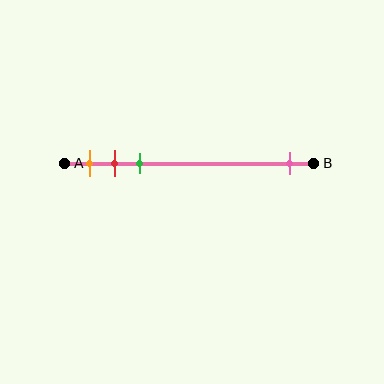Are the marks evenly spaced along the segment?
No, the marks are not evenly spaced.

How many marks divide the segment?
There are 4 marks dividing the segment.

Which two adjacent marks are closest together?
The red and green marks are the closest adjacent pair.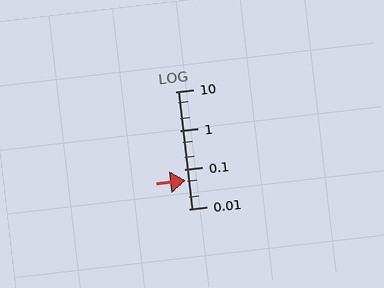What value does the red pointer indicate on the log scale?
The pointer indicates approximately 0.054.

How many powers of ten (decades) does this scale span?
The scale spans 3 decades, from 0.01 to 10.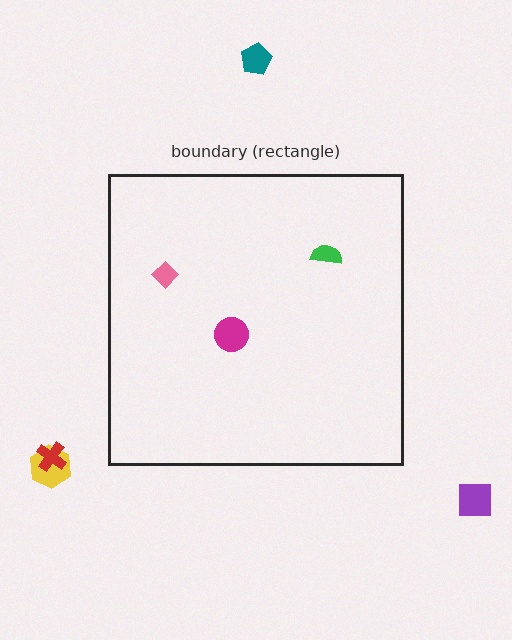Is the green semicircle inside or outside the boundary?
Inside.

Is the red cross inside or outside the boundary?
Outside.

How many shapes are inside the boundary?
3 inside, 4 outside.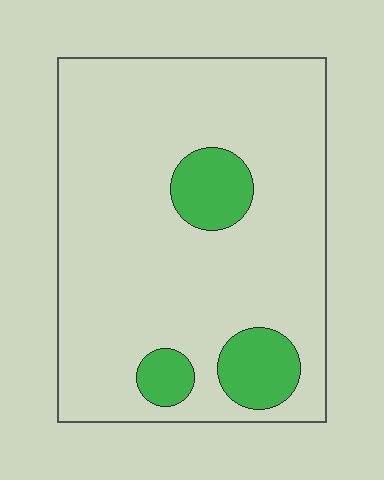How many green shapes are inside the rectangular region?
3.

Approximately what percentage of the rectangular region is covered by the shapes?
Approximately 15%.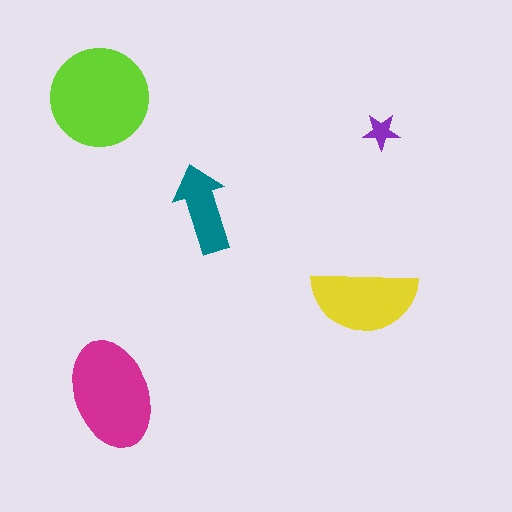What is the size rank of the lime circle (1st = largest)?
1st.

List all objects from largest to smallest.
The lime circle, the magenta ellipse, the yellow semicircle, the teal arrow, the purple star.